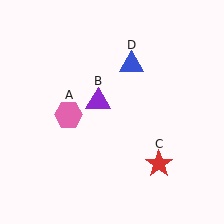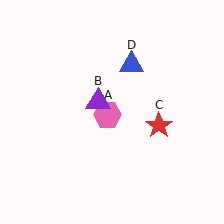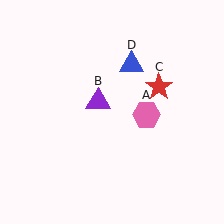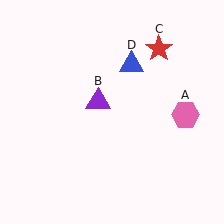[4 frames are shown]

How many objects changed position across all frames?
2 objects changed position: pink hexagon (object A), red star (object C).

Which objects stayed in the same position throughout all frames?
Purple triangle (object B) and blue triangle (object D) remained stationary.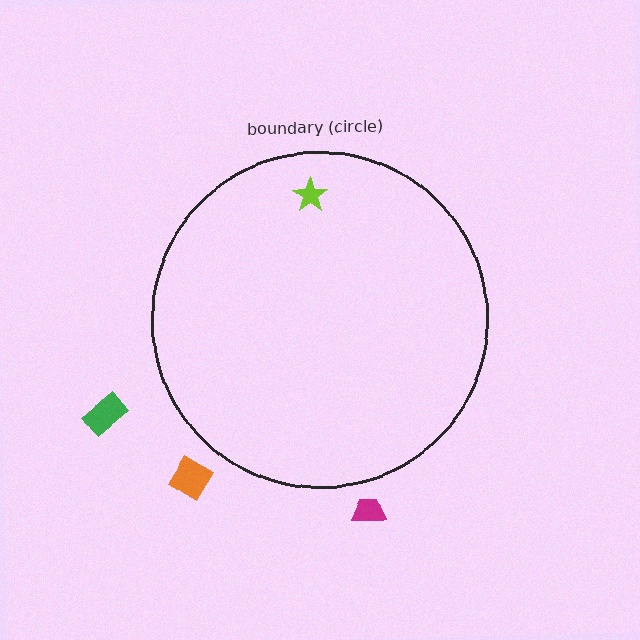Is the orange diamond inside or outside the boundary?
Outside.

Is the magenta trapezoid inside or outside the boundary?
Outside.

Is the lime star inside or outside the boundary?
Inside.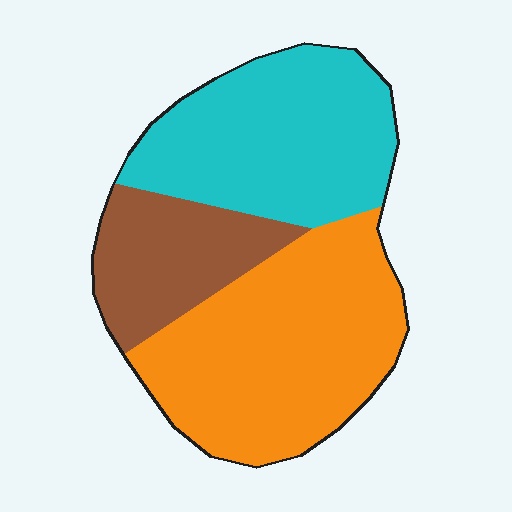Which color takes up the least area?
Brown, at roughly 20%.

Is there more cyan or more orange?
Orange.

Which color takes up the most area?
Orange, at roughly 45%.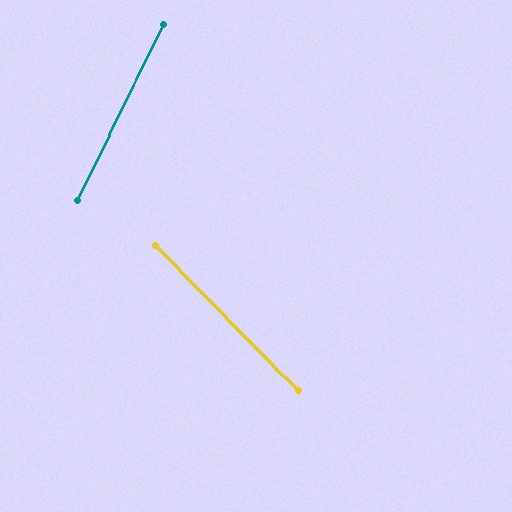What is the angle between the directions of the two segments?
Approximately 71 degrees.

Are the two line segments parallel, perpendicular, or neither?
Neither parallel nor perpendicular — they differ by about 71°.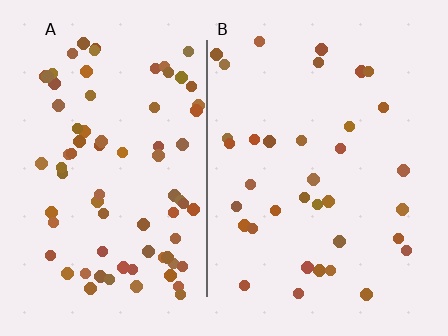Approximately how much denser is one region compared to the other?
Approximately 2.2× — region A over region B.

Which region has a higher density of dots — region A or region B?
A (the left).